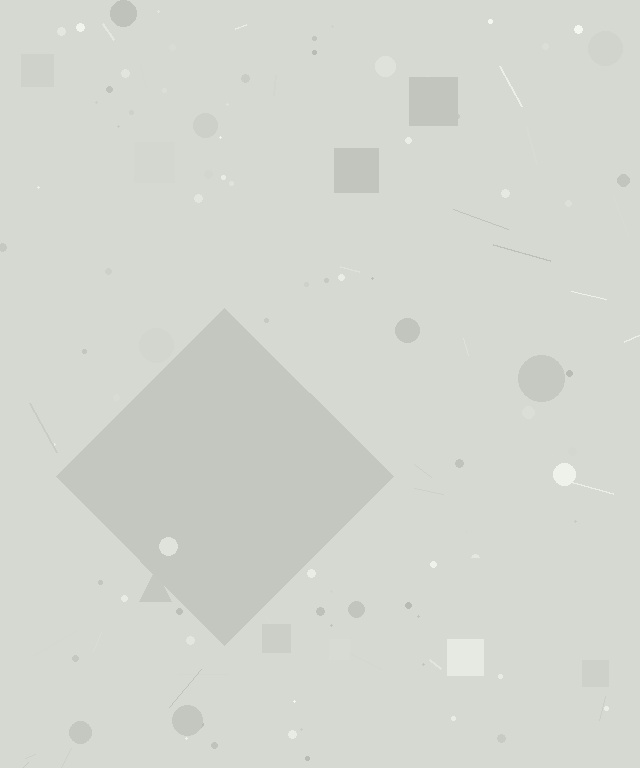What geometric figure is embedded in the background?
A diamond is embedded in the background.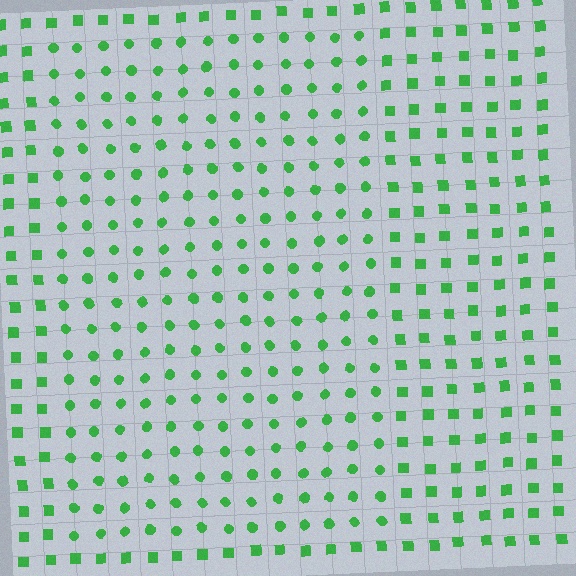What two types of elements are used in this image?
The image uses circles inside the rectangle region and squares outside it.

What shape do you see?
I see a rectangle.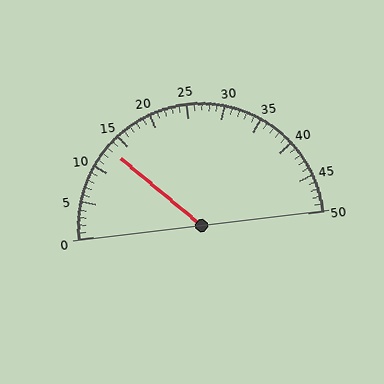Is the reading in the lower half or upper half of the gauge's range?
The reading is in the lower half of the range (0 to 50).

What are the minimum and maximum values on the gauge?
The gauge ranges from 0 to 50.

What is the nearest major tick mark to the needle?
The nearest major tick mark is 15.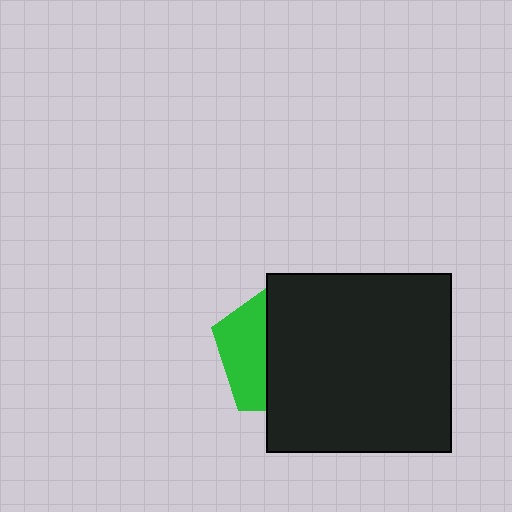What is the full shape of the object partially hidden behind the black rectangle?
The partially hidden object is a green pentagon.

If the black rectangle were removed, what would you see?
You would see the complete green pentagon.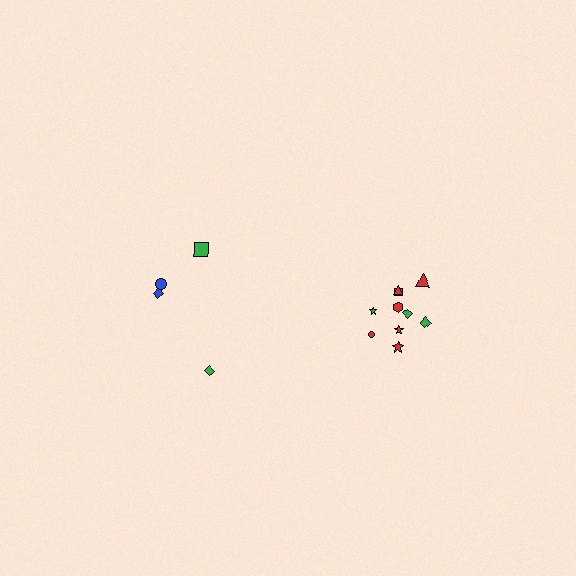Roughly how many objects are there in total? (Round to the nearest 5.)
Roughly 15 objects in total.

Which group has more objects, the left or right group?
The right group.